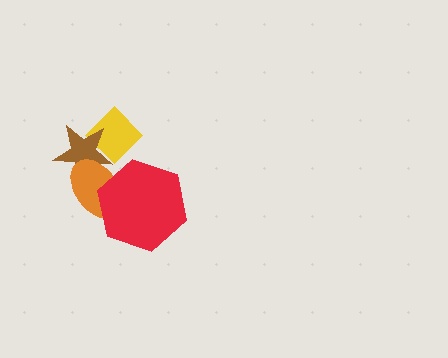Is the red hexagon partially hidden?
No, no other shape covers it.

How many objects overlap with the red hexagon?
1 object overlaps with the red hexagon.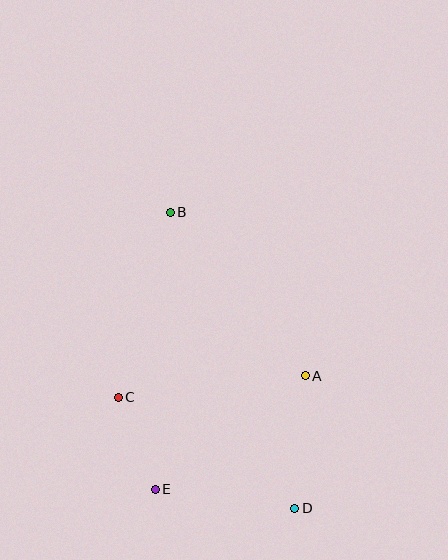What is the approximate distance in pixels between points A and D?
The distance between A and D is approximately 133 pixels.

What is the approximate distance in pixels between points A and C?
The distance between A and C is approximately 188 pixels.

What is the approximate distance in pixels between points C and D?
The distance between C and D is approximately 209 pixels.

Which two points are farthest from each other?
Points B and D are farthest from each other.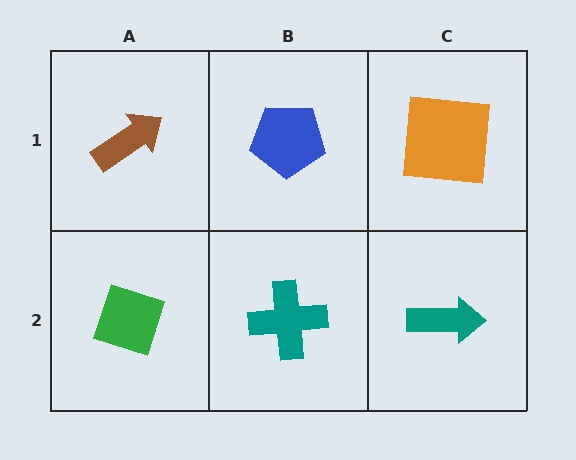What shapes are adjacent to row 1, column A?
A green diamond (row 2, column A), a blue pentagon (row 1, column B).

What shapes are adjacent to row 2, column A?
A brown arrow (row 1, column A), a teal cross (row 2, column B).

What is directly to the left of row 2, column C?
A teal cross.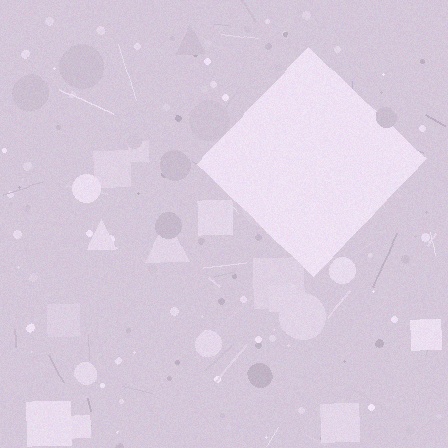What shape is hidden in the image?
A diamond is hidden in the image.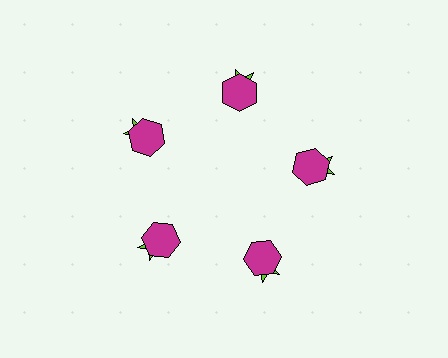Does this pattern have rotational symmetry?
Yes, this pattern has 5-fold rotational symmetry. It looks the same after rotating 72 degrees around the center.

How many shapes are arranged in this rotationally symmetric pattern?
There are 10 shapes, arranged in 5 groups of 2.